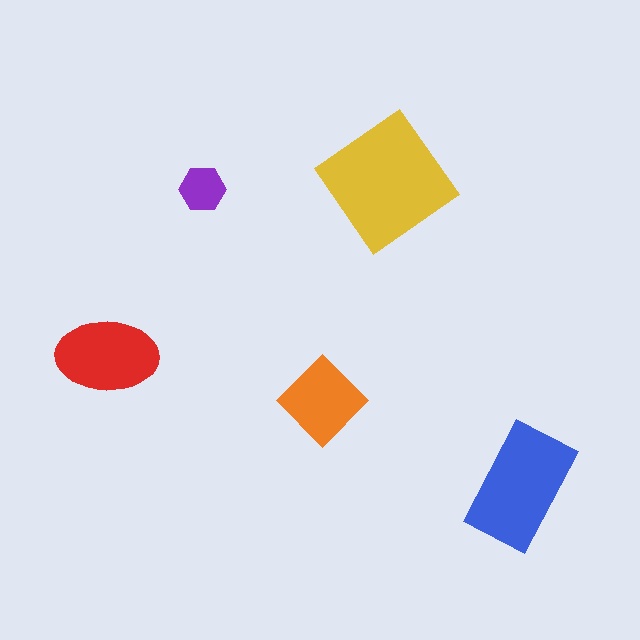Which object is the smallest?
The purple hexagon.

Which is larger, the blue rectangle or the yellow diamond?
The yellow diamond.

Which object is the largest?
The yellow diamond.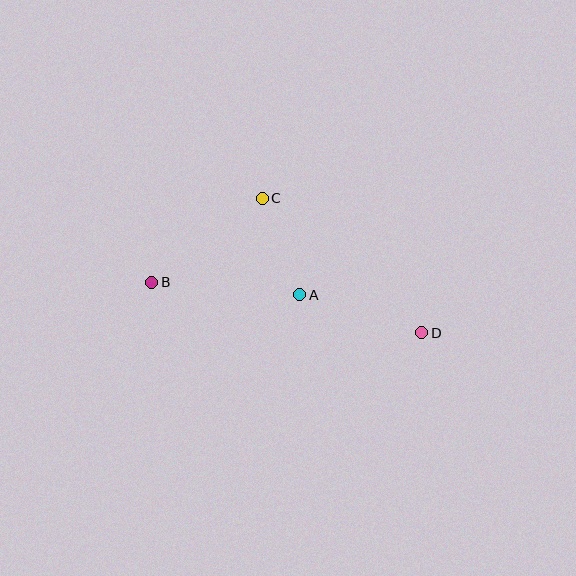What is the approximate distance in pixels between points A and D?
The distance between A and D is approximately 128 pixels.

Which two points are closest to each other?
Points A and C are closest to each other.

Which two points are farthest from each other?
Points B and D are farthest from each other.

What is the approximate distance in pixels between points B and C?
The distance between B and C is approximately 139 pixels.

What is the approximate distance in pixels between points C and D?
The distance between C and D is approximately 209 pixels.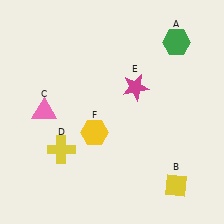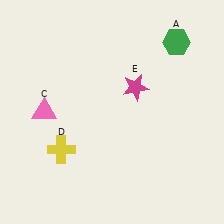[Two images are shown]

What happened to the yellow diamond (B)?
The yellow diamond (B) was removed in Image 2. It was in the bottom-right area of Image 1.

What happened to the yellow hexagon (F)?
The yellow hexagon (F) was removed in Image 2. It was in the bottom-left area of Image 1.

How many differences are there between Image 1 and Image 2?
There are 2 differences between the two images.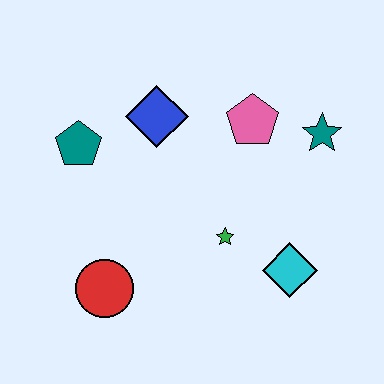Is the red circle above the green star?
No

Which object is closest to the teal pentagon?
The blue diamond is closest to the teal pentagon.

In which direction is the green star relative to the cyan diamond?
The green star is to the left of the cyan diamond.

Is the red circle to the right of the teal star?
No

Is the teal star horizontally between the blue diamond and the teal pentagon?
No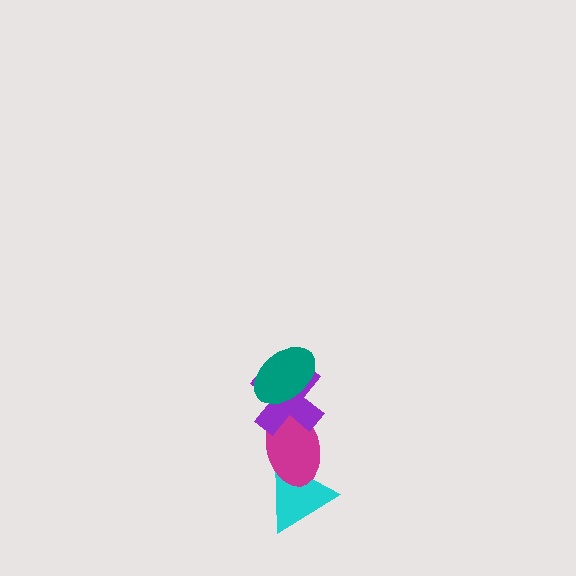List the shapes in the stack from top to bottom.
From top to bottom: the teal ellipse, the purple cross, the magenta ellipse, the cyan triangle.